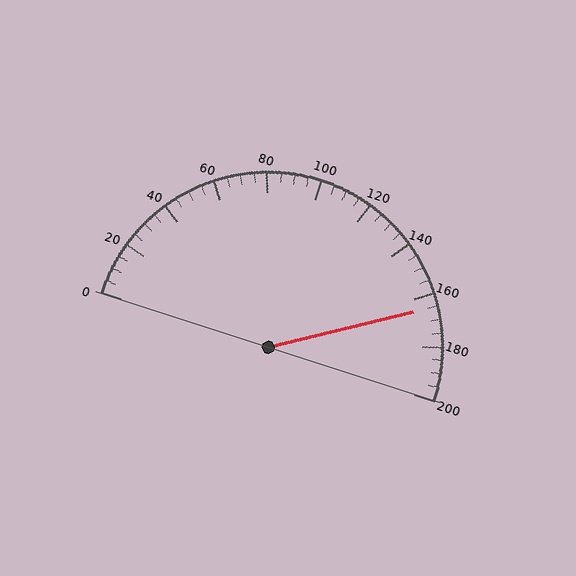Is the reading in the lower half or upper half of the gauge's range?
The reading is in the upper half of the range (0 to 200).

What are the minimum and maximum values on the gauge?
The gauge ranges from 0 to 200.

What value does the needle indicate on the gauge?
The needle indicates approximately 165.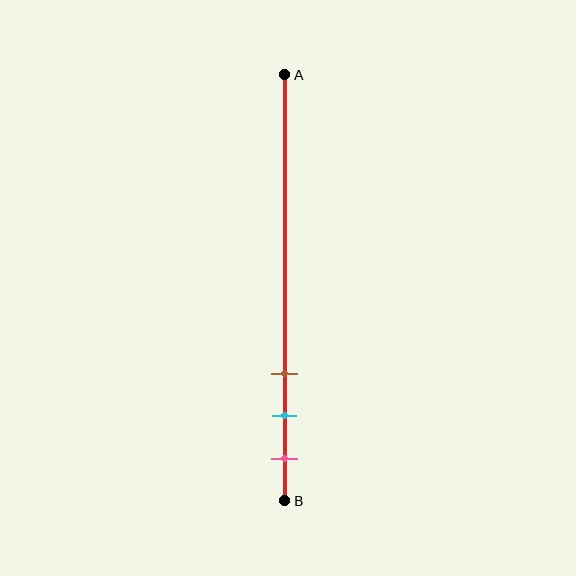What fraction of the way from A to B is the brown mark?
The brown mark is approximately 70% (0.7) of the way from A to B.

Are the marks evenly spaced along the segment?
Yes, the marks are approximately evenly spaced.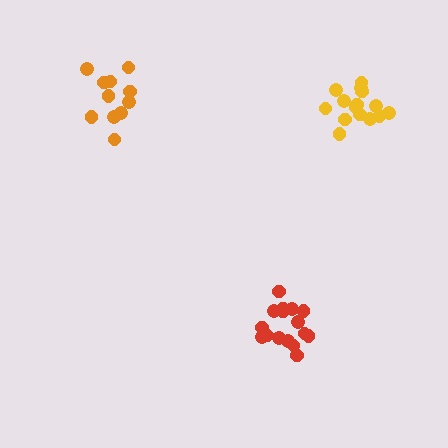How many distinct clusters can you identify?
There are 3 distinct clusters.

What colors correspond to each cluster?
The clusters are colored: red, orange, yellow.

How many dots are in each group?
Group 1: 16 dots, Group 2: 11 dots, Group 3: 15 dots (42 total).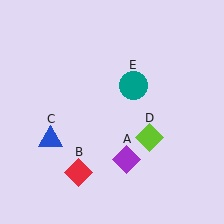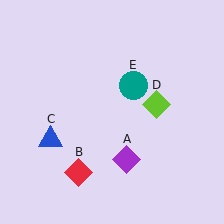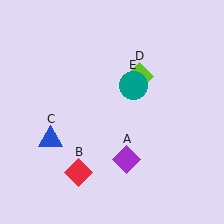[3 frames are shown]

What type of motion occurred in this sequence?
The lime diamond (object D) rotated counterclockwise around the center of the scene.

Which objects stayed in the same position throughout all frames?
Purple diamond (object A) and red diamond (object B) and blue triangle (object C) and teal circle (object E) remained stationary.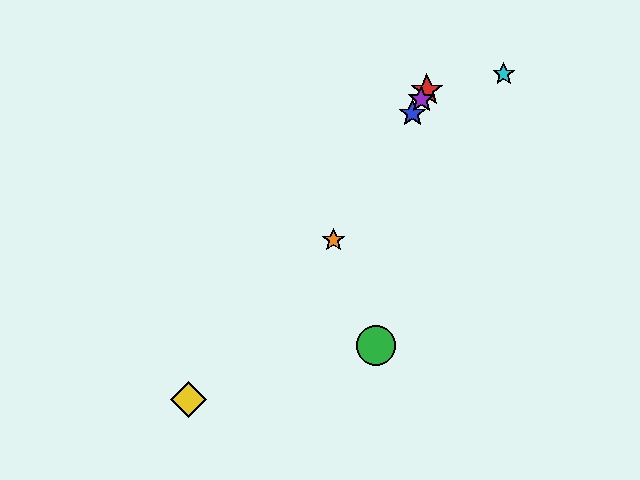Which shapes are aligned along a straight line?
The red star, the blue star, the purple star, the orange star are aligned along a straight line.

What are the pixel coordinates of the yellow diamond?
The yellow diamond is at (188, 400).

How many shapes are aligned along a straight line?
4 shapes (the red star, the blue star, the purple star, the orange star) are aligned along a straight line.